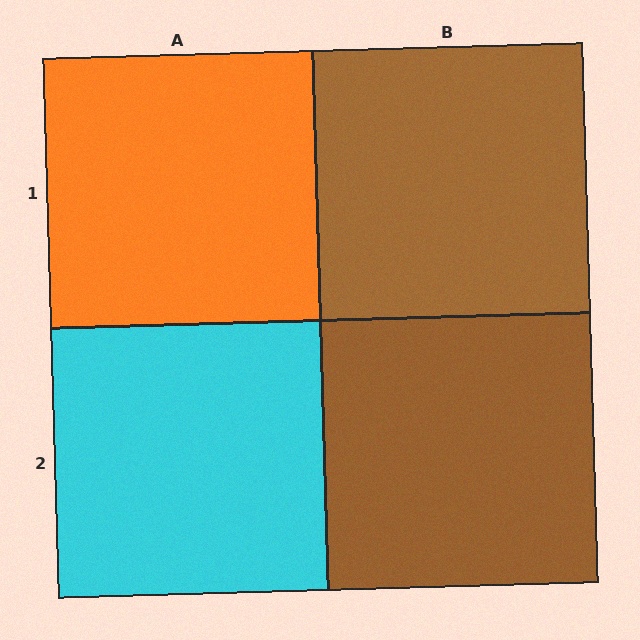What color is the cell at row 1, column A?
Orange.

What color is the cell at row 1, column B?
Brown.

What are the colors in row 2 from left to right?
Cyan, brown.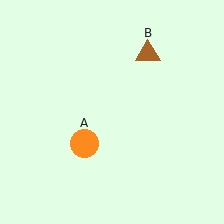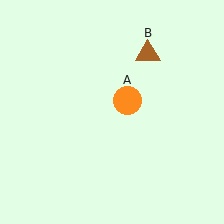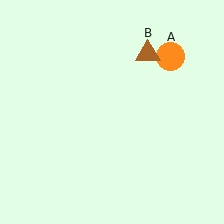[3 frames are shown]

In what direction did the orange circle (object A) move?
The orange circle (object A) moved up and to the right.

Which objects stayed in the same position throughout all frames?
Brown triangle (object B) remained stationary.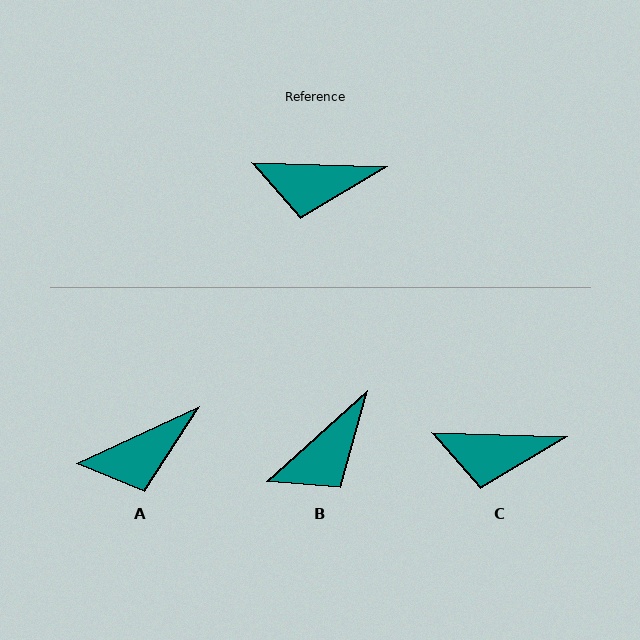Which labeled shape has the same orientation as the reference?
C.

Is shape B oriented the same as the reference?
No, it is off by about 44 degrees.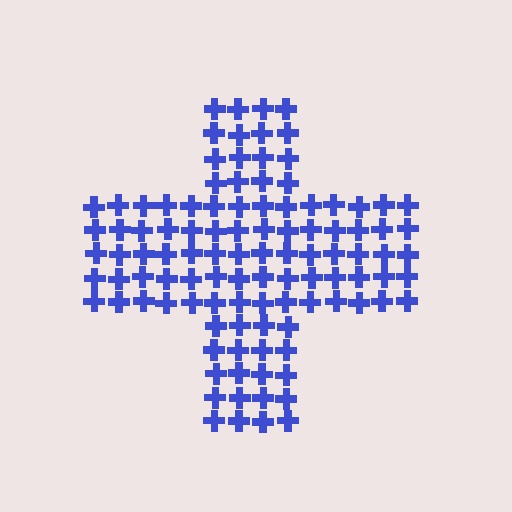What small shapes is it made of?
It is made of small crosses.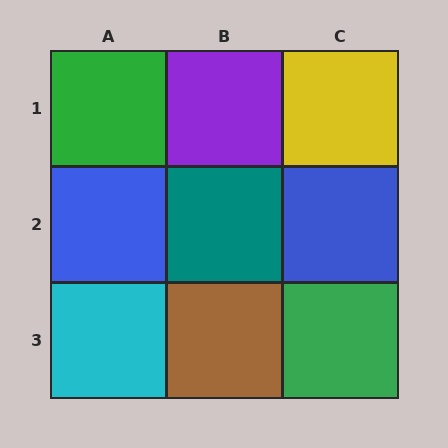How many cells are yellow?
1 cell is yellow.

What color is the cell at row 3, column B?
Brown.